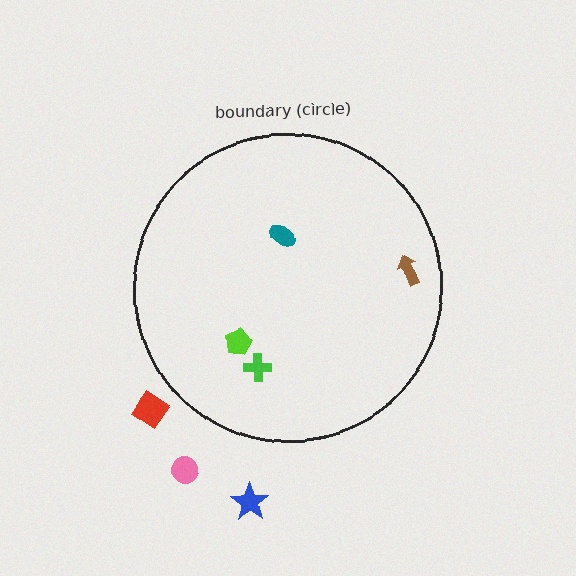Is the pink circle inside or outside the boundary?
Outside.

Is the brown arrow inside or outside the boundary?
Inside.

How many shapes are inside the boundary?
4 inside, 3 outside.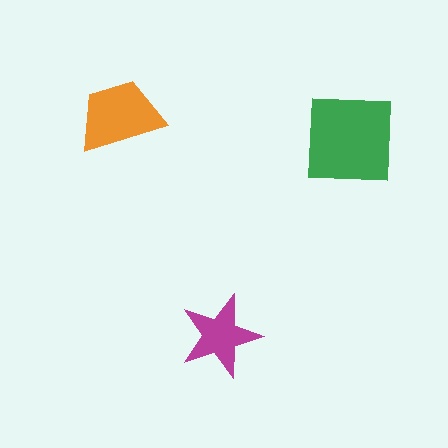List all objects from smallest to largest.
The magenta star, the orange trapezoid, the green square.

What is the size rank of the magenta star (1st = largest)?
3rd.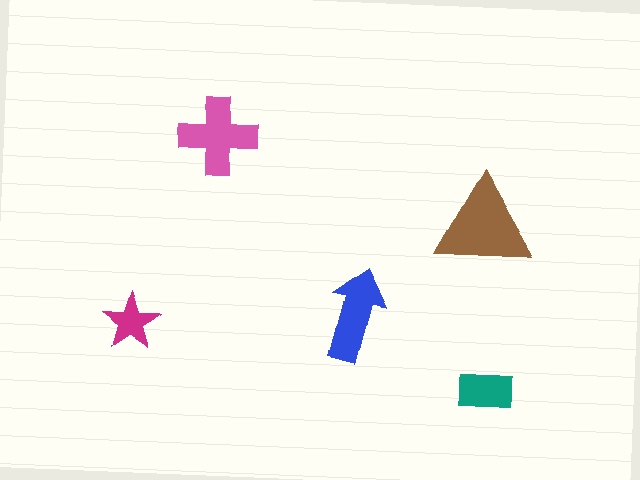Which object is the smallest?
The magenta star.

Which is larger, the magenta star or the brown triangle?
The brown triangle.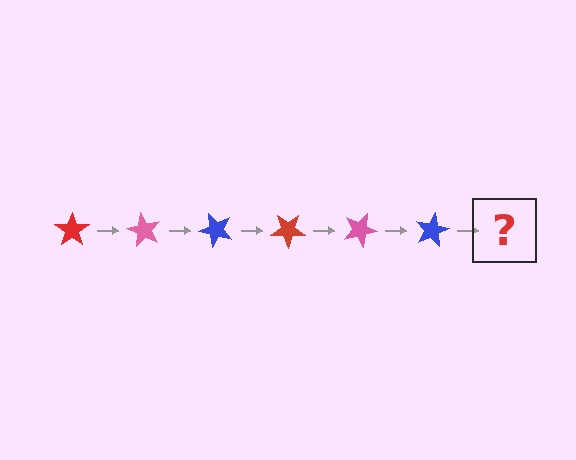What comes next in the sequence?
The next element should be a red star, rotated 360 degrees from the start.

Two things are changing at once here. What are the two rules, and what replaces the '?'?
The two rules are that it rotates 60 degrees each step and the color cycles through red, pink, and blue. The '?' should be a red star, rotated 360 degrees from the start.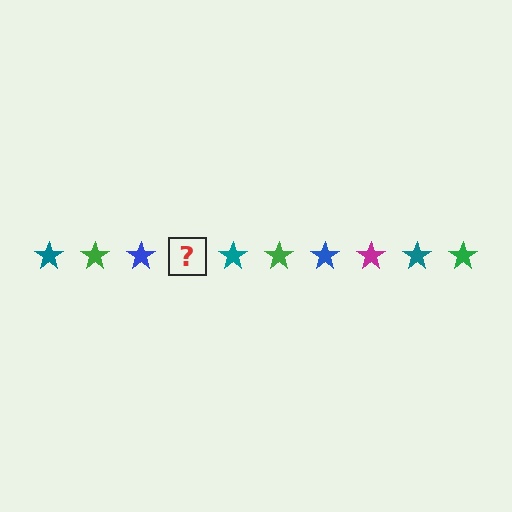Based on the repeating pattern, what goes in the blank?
The blank should be a magenta star.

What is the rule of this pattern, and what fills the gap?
The rule is that the pattern cycles through teal, green, blue, magenta stars. The gap should be filled with a magenta star.